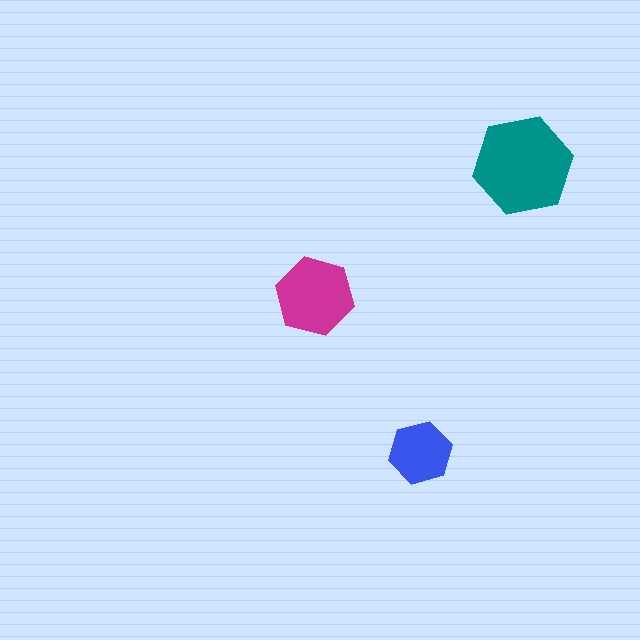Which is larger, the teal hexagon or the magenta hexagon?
The teal one.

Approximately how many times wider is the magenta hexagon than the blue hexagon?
About 1.5 times wider.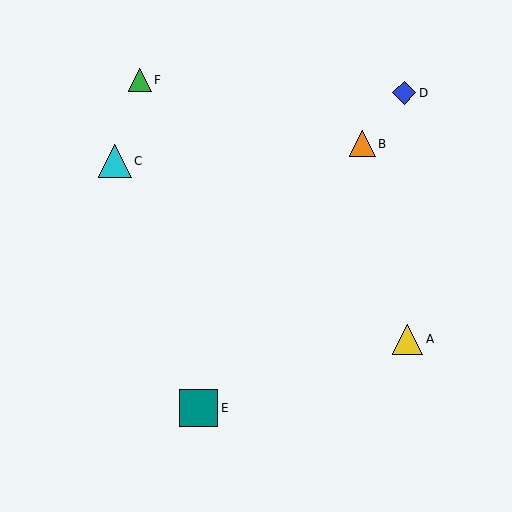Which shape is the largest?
The teal square (labeled E) is the largest.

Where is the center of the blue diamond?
The center of the blue diamond is at (404, 93).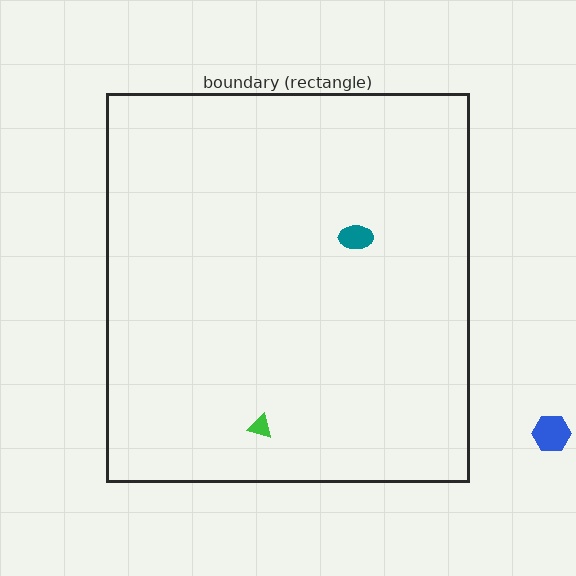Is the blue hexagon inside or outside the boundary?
Outside.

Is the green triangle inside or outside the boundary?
Inside.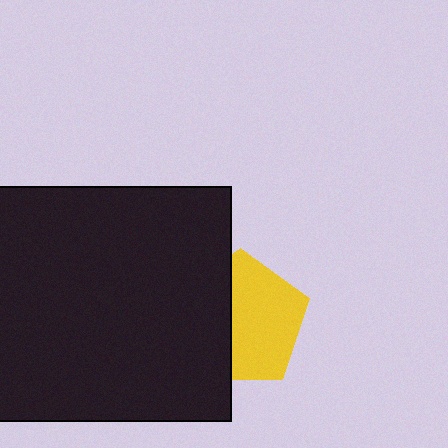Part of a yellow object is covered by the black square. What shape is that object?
It is a pentagon.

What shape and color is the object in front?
The object in front is a black square.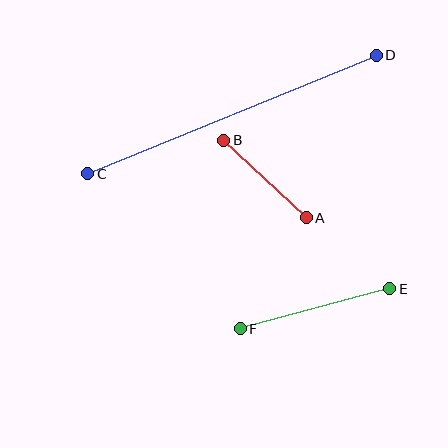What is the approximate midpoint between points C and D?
The midpoint is at approximately (232, 115) pixels.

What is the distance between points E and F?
The distance is approximately 155 pixels.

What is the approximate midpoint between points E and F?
The midpoint is at approximately (315, 309) pixels.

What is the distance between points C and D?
The distance is approximately 312 pixels.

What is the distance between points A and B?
The distance is approximately 113 pixels.